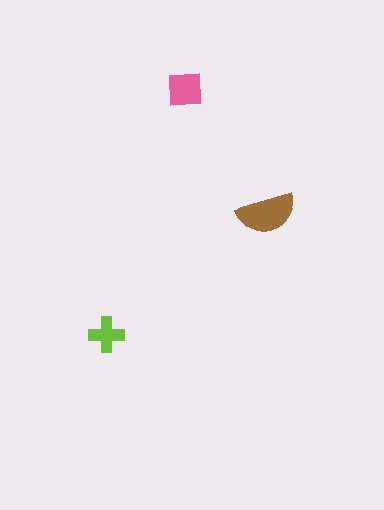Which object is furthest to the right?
The brown semicircle is rightmost.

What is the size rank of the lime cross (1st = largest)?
3rd.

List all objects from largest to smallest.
The brown semicircle, the pink square, the lime cross.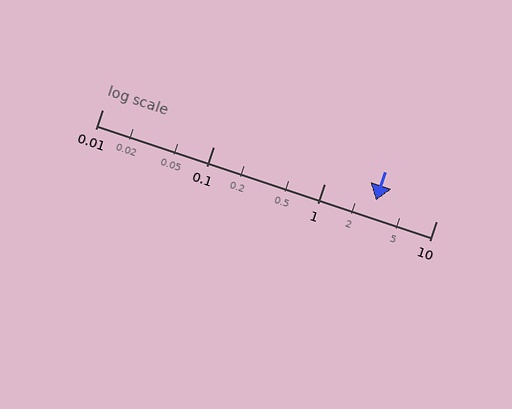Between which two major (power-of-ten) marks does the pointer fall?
The pointer is between 1 and 10.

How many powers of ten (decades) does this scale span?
The scale spans 3 decades, from 0.01 to 10.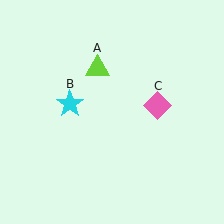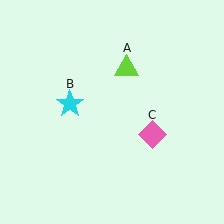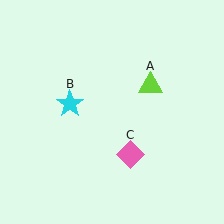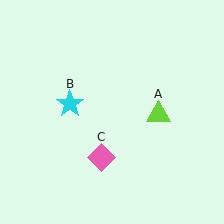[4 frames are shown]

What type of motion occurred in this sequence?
The lime triangle (object A), pink diamond (object C) rotated clockwise around the center of the scene.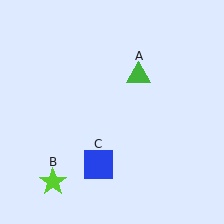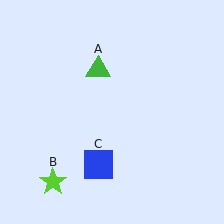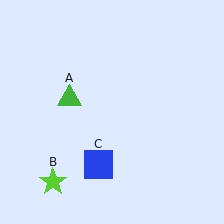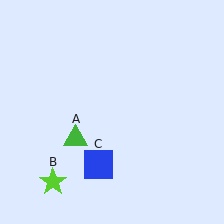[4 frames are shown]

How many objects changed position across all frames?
1 object changed position: green triangle (object A).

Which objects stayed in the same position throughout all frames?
Lime star (object B) and blue square (object C) remained stationary.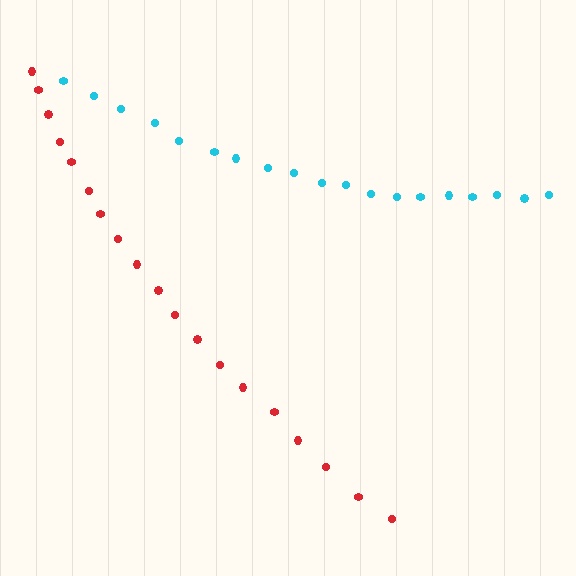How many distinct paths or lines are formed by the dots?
There are 2 distinct paths.